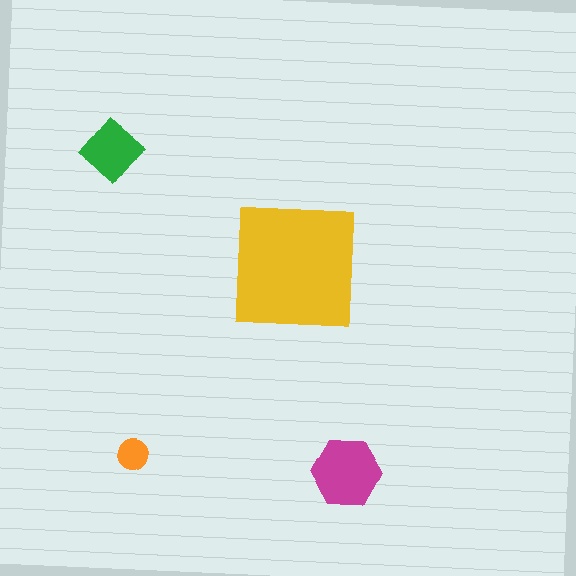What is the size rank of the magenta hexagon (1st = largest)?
2nd.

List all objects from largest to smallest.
The yellow square, the magenta hexagon, the green diamond, the orange circle.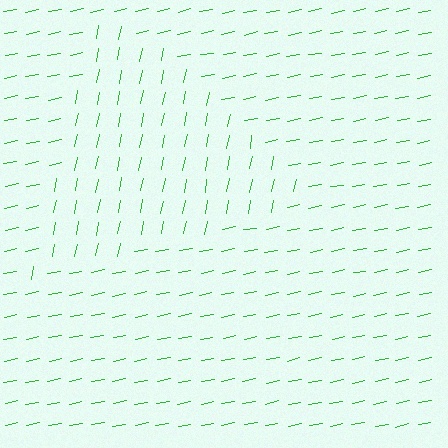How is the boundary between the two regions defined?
The boundary is defined purely by a change in line orientation (approximately 68 degrees difference). All lines are the same color and thickness.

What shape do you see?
I see a triangle.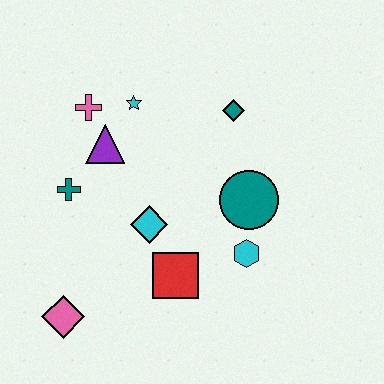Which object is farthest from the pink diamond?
The teal diamond is farthest from the pink diamond.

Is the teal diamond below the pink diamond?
No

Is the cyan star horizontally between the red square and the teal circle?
No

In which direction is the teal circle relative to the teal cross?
The teal circle is to the right of the teal cross.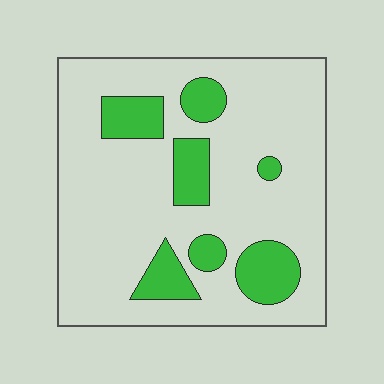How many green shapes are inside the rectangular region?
7.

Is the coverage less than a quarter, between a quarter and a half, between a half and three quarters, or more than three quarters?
Less than a quarter.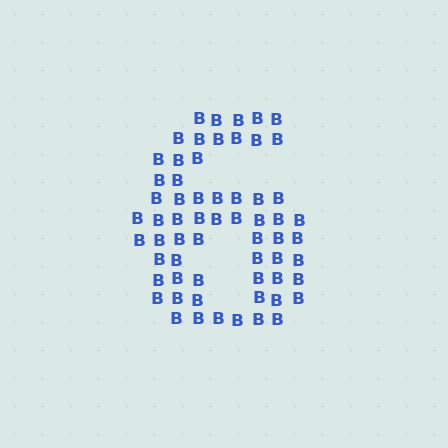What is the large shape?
The large shape is the digit 6.